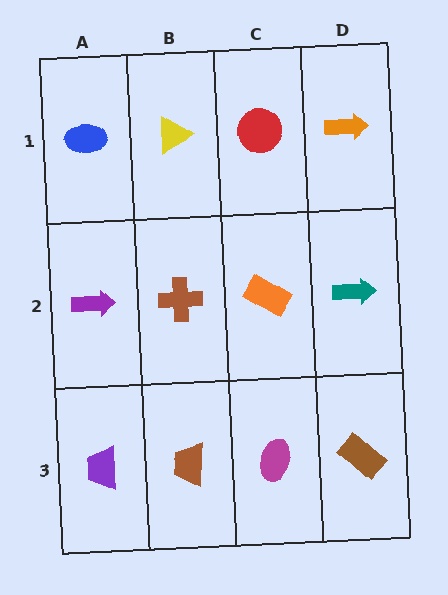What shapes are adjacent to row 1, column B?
A brown cross (row 2, column B), a blue ellipse (row 1, column A), a red circle (row 1, column C).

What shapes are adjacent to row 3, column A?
A purple arrow (row 2, column A), a brown trapezoid (row 3, column B).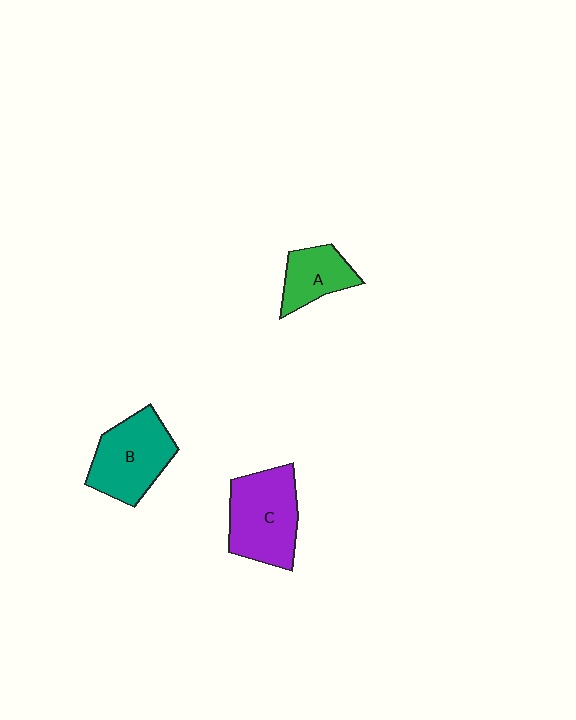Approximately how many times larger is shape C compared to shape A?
Approximately 1.7 times.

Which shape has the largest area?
Shape C (purple).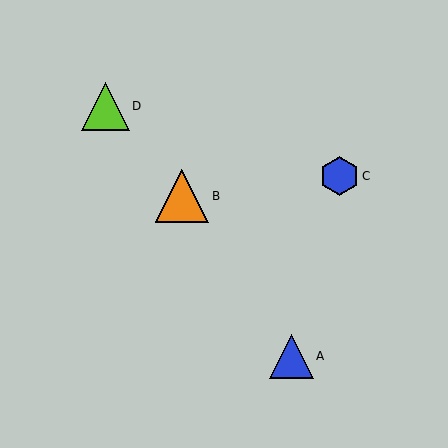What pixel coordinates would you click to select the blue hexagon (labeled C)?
Click at (339, 176) to select the blue hexagon C.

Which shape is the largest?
The orange triangle (labeled B) is the largest.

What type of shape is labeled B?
Shape B is an orange triangle.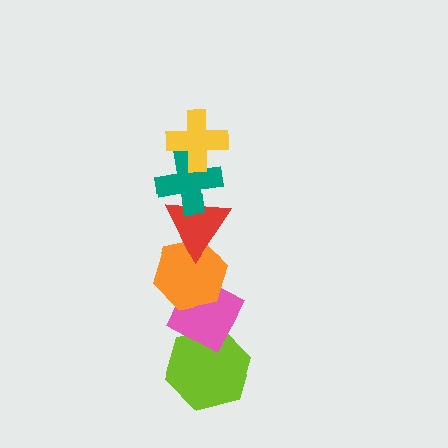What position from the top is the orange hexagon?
The orange hexagon is 4th from the top.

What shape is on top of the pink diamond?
The orange hexagon is on top of the pink diamond.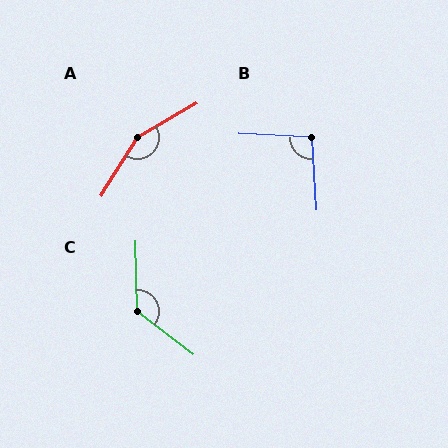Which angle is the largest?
A, at approximately 152 degrees.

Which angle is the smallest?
B, at approximately 96 degrees.